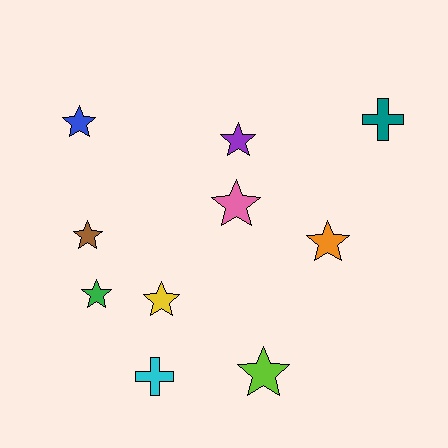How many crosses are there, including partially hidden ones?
There are 2 crosses.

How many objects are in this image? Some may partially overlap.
There are 10 objects.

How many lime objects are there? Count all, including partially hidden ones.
There is 1 lime object.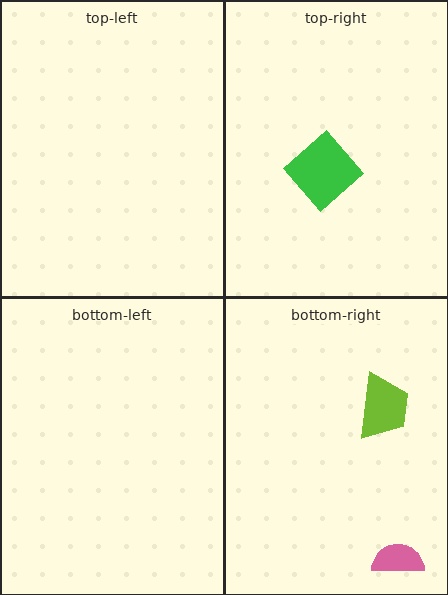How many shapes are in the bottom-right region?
2.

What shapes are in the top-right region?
The green diamond.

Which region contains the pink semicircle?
The bottom-right region.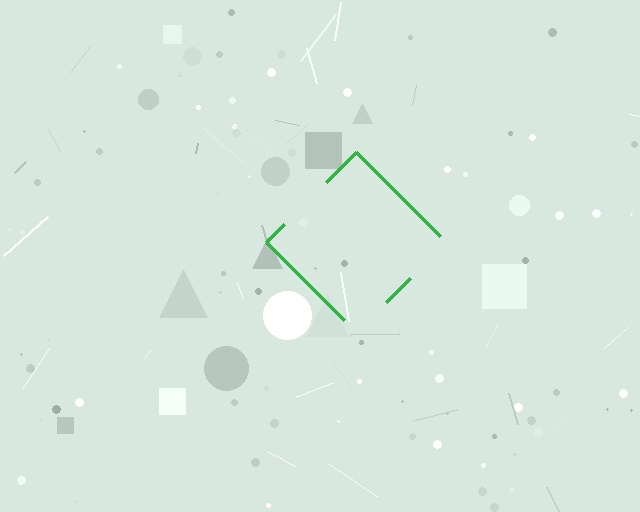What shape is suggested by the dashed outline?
The dashed outline suggests a diamond.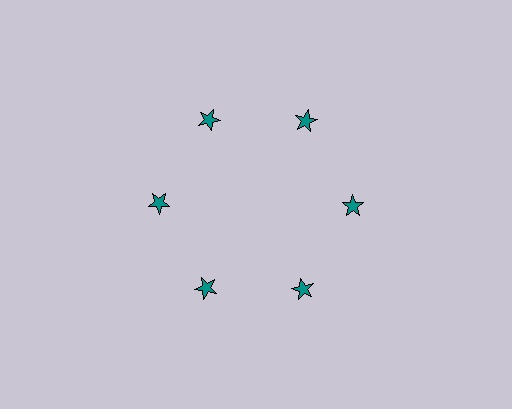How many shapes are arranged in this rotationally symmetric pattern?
There are 6 shapes, arranged in 6 groups of 1.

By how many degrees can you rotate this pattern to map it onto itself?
The pattern maps onto itself every 60 degrees of rotation.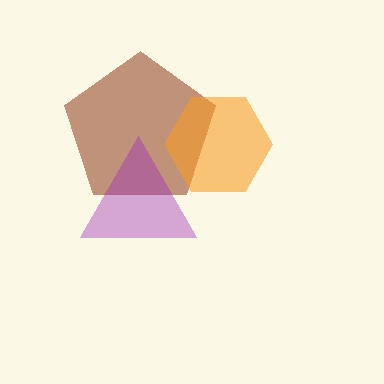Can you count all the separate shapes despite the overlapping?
Yes, there are 3 separate shapes.